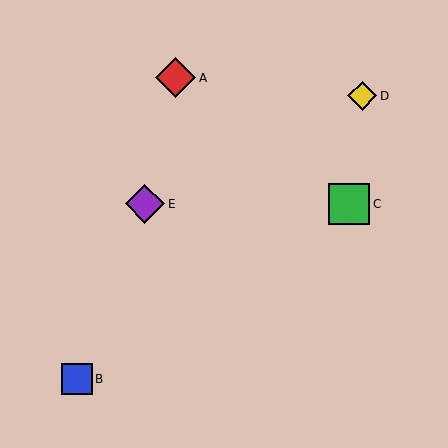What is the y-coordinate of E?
Object E is at y≈204.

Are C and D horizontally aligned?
No, C is at y≈204 and D is at y≈96.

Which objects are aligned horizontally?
Objects C, E are aligned horizontally.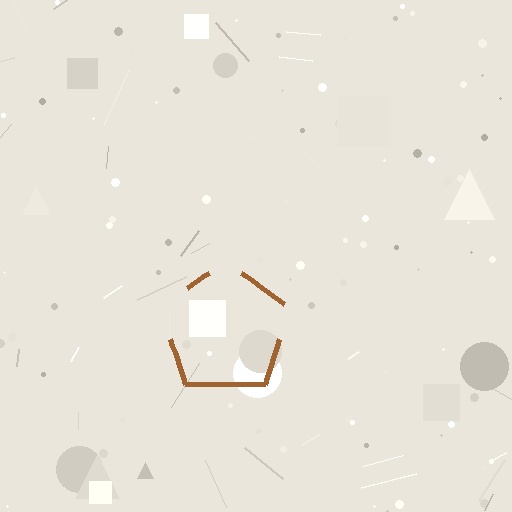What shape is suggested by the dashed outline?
The dashed outline suggests a pentagon.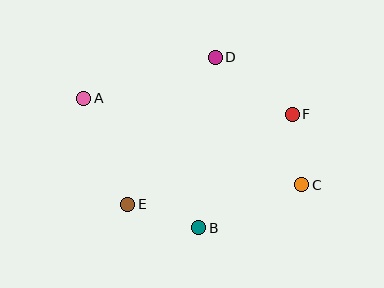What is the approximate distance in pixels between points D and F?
The distance between D and F is approximately 96 pixels.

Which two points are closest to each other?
Points C and F are closest to each other.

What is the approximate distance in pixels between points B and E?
The distance between B and E is approximately 75 pixels.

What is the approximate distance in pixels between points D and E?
The distance between D and E is approximately 171 pixels.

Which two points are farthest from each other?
Points A and C are farthest from each other.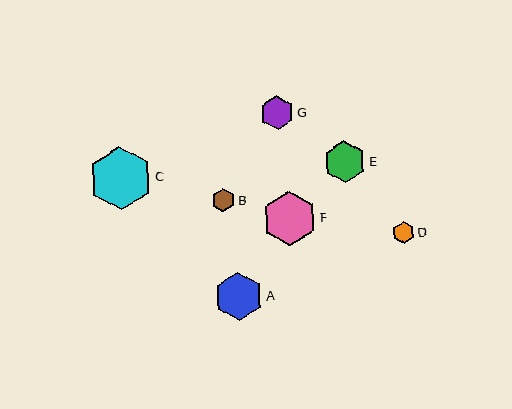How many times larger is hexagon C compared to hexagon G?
Hexagon C is approximately 1.9 times the size of hexagon G.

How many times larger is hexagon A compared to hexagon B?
Hexagon A is approximately 2.1 times the size of hexagon B.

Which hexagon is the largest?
Hexagon C is the largest with a size of approximately 63 pixels.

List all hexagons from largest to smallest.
From largest to smallest: C, F, A, E, G, B, D.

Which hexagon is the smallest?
Hexagon D is the smallest with a size of approximately 22 pixels.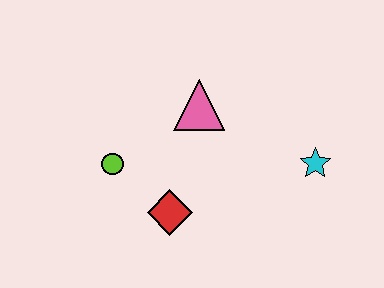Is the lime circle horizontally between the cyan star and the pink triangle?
No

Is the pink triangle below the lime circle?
No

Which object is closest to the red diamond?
The lime circle is closest to the red diamond.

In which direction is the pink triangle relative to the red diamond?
The pink triangle is above the red diamond.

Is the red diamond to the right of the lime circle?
Yes